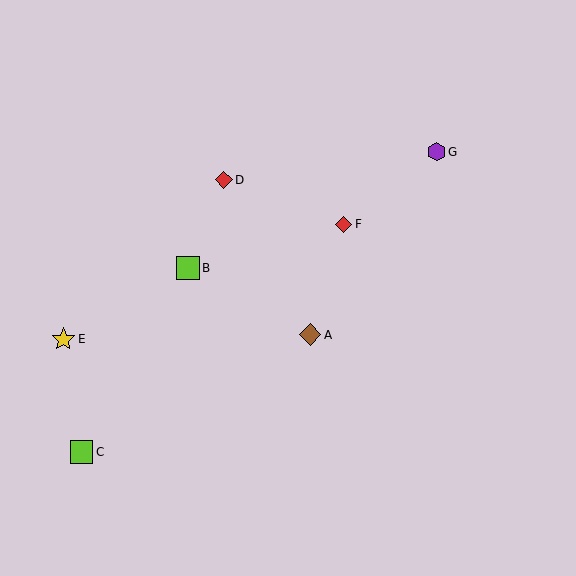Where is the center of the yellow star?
The center of the yellow star is at (63, 339).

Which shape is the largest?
The lime square (labeled B) is the largest.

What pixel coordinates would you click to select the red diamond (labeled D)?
Click at (224, 180) to select the red diamond D.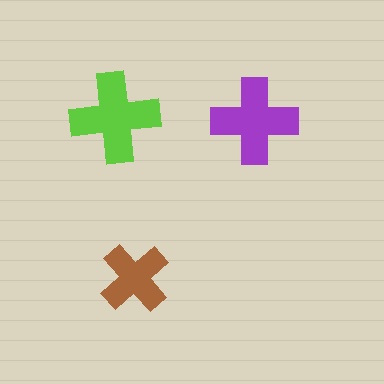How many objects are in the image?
There are 3 objects in the image.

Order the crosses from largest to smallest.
the lime one, the purple one, the brown one.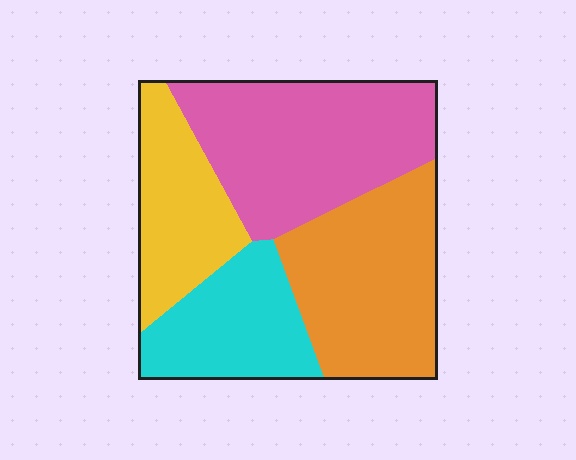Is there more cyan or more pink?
Pink.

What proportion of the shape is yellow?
Yellow takes up about one fifth (1/5) of the shape.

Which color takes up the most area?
Pink, at roughly 35%.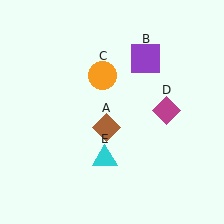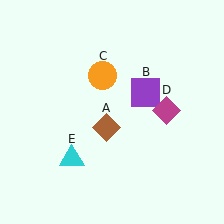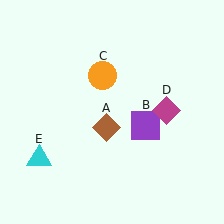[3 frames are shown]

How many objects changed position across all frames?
2 objects changed position: purple square (object B), cyan triangle (object E).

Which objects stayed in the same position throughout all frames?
Brown diamond (object A) and orange circle (object C) and magenta diamond (object D) remained stationary.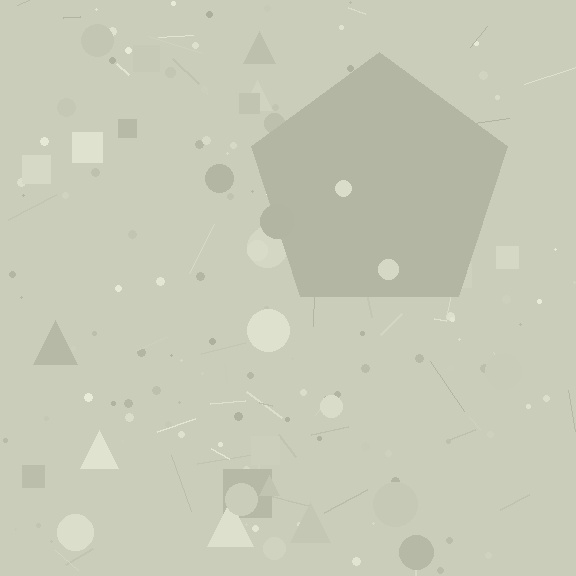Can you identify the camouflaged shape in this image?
The camouflaged shape is a pentagon.